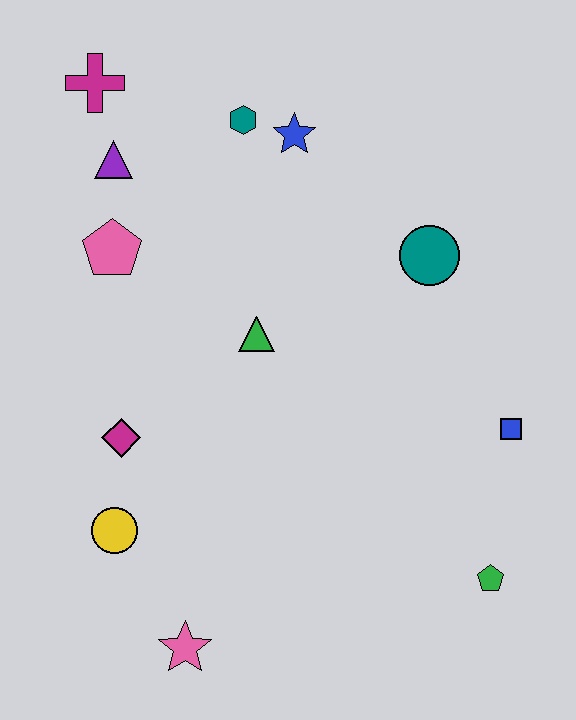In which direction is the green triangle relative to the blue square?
The green triangle is to the left of the blue square.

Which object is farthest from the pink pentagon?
The green pentagon is farthest from the pink pentagon.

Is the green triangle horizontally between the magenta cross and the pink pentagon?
No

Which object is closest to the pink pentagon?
The purple triangle is closest to the pink pentagon.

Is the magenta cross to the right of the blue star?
No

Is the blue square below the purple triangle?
Yes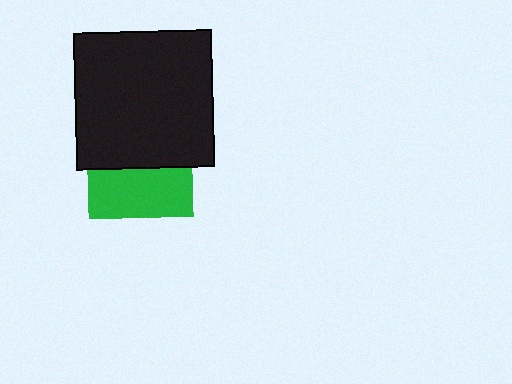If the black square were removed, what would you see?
You would see the complete green square.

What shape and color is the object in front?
The object in front is a black square.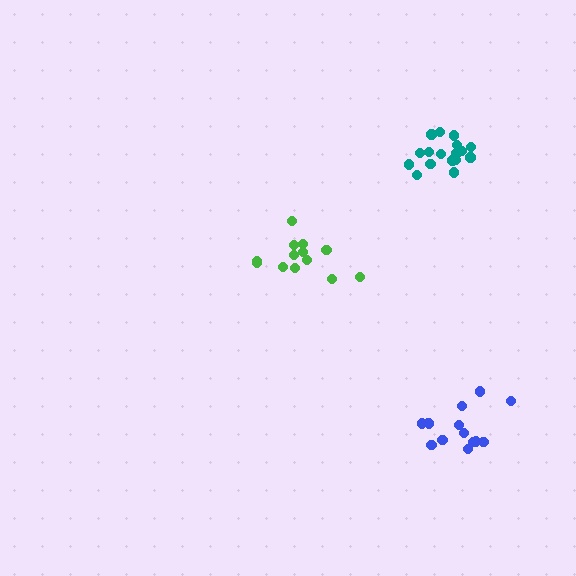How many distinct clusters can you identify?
There are 3 distinct clusters.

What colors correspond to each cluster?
The clusters are colored: green, teal, blue.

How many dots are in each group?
Group 1: 13 dots, Group 2: 18 dots, Group 3: 14 dots (45 total).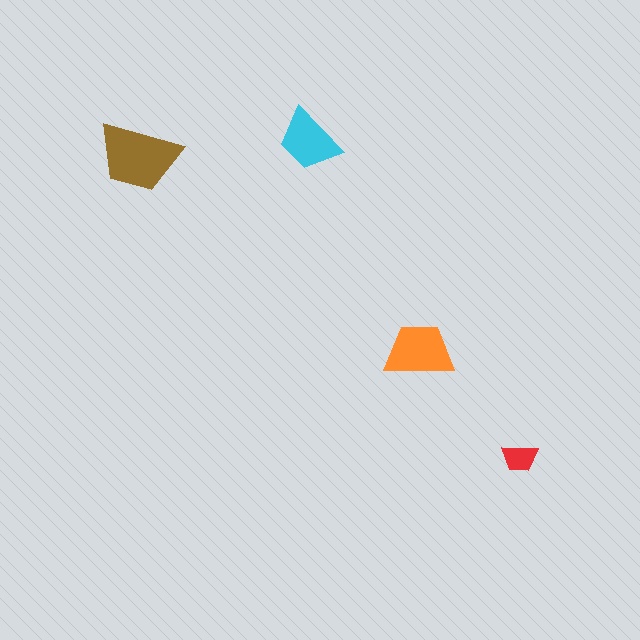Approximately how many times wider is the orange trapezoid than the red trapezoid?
About 2 times wider.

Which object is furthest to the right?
The red trapezoid is rightmost.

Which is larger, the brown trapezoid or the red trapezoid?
The brown one.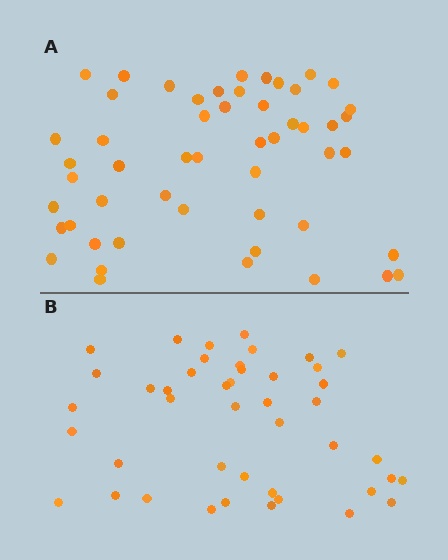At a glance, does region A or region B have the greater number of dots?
Region A (the top region) has more dots.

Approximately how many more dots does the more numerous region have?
Region A has roughly 8 or so more dots than region B.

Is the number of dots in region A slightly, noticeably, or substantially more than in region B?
Region A has only slightly more — the two regions are fairly close. The ratio is roughly 1.2 to 1.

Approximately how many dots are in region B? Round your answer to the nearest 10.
About 40 dots. (The exact count is 44, which rounds to 40.)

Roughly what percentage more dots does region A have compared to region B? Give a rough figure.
About 20% more.